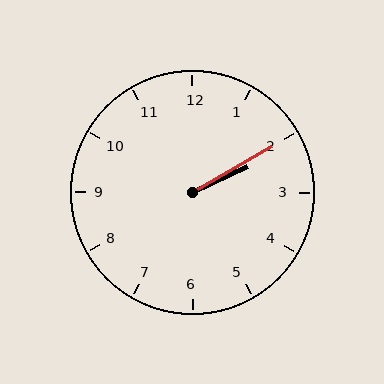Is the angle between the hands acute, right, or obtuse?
It is acute.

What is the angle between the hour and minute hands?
Approximately 5 degrees.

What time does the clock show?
2:10.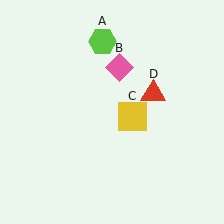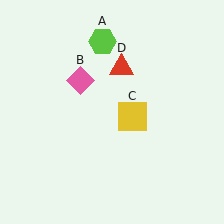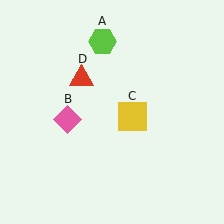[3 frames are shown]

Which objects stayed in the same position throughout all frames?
Lime hexagon (object A) and yellow square (object C) remained stationary.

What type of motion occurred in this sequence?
The pink diamond (object B), red triangle (object D) rotated counterclockwise around the center of the scene.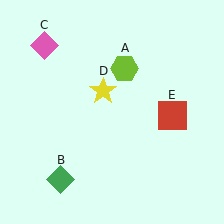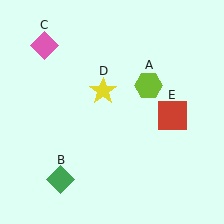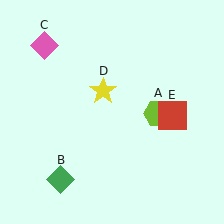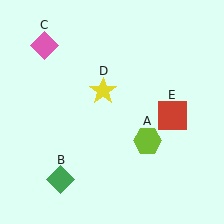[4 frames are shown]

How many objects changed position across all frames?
1 object changed position: lime hexagon (object A).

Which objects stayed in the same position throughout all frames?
Green diamond (object B) and pink diamond (object C) and yellow star (object D) and red square (object E) remained stationary.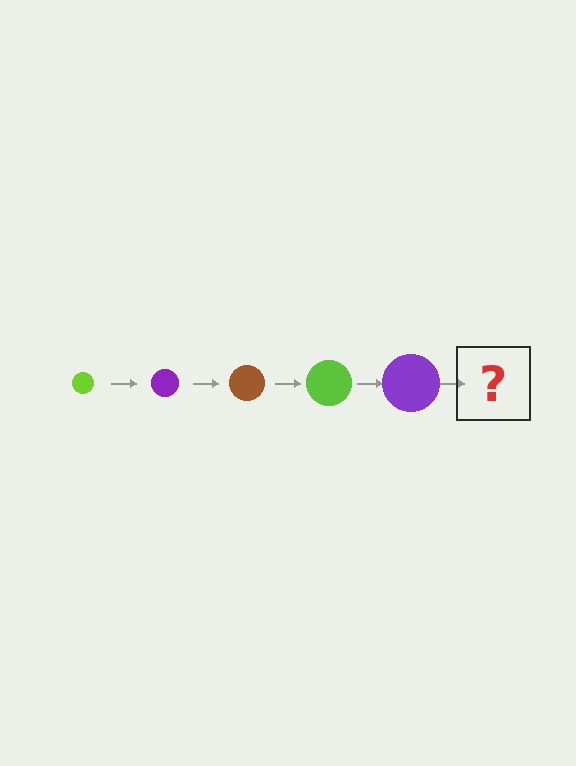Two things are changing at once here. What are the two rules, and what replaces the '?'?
The two rules are that the circle grows larger each step and the color cycles through lime, purple, and brown. The '?' should be a brown circle, larger than the previous one.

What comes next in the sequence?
The next element should be a brown circle, larger than the previous one.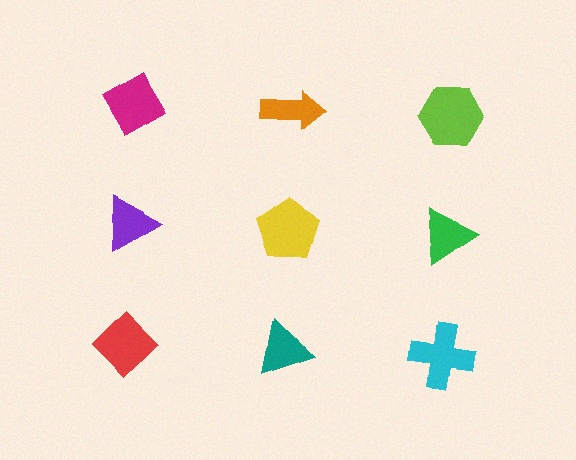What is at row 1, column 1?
A magenta diamond.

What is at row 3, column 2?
A teal triangle.